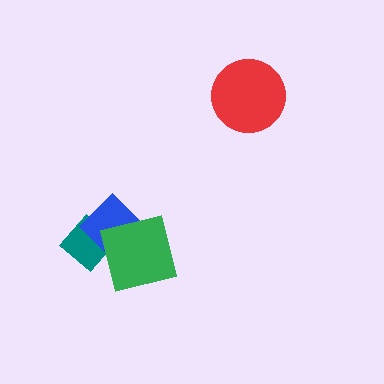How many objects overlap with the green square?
2 objects overlap with the green square.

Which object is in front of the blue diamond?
The green square is in front of the blue diamond.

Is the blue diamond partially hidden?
Yes, it is partially covered by another shape.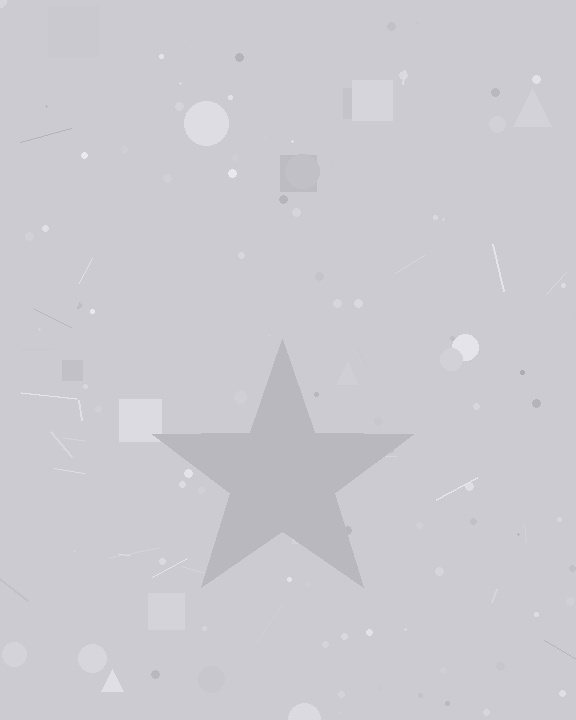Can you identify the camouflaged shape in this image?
The camouflaged shape is a star.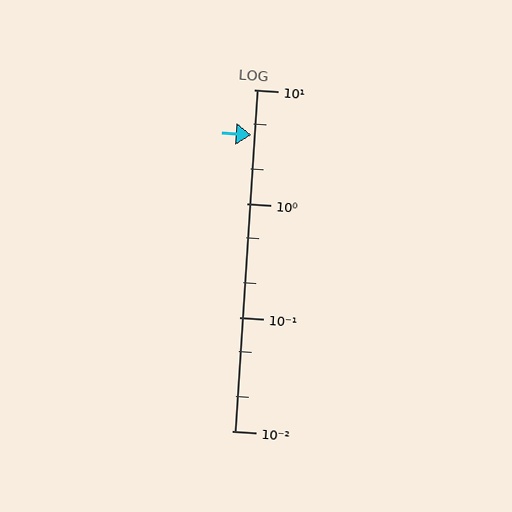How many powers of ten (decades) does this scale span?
The scale spans 3 decades, from 0.01 to 10.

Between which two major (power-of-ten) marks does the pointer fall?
The pointer is between 1 and 10.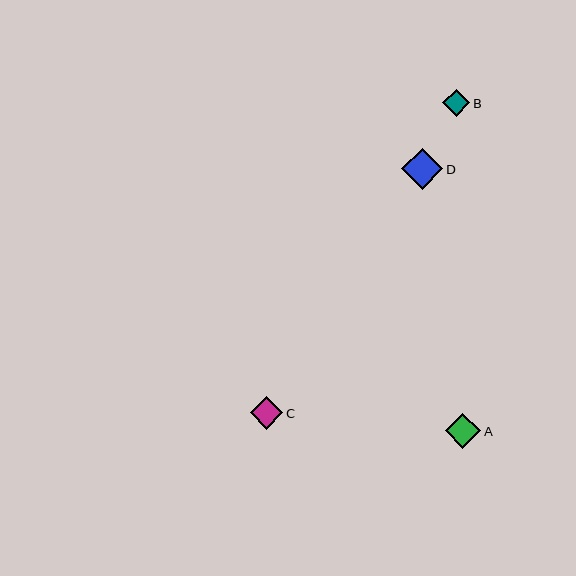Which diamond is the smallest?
Diamond B is the smallest with a size of approximately 27 pixels.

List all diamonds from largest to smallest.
From largest to smallest: D, A, C, B.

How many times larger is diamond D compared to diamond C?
Diamond D is approximately 1.3 times the size of diamond C.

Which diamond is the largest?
Diamond D is the largest with a size of approximately 41 pixels.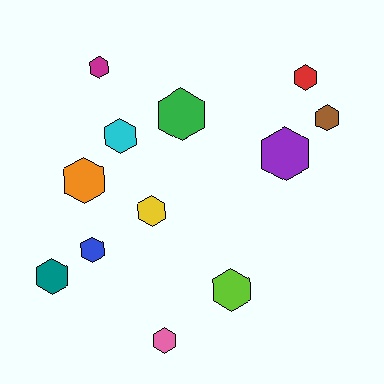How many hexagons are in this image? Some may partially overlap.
There are 12 hexagons.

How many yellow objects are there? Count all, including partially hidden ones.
There is 1 yellow object.